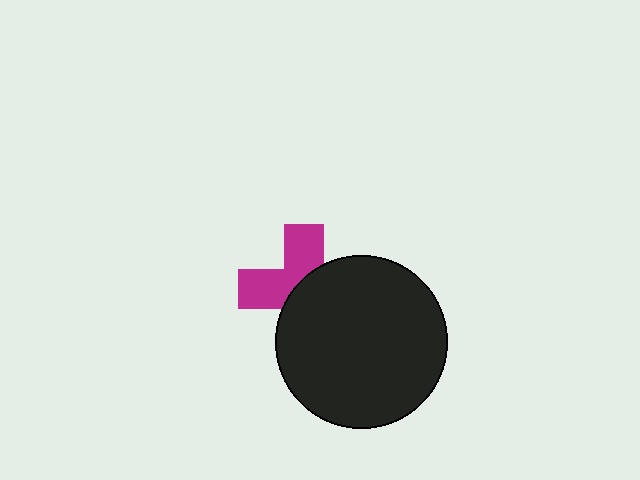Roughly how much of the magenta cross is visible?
About half of it is visible (roughly 46%).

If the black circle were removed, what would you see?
You would see the complete magenta cross.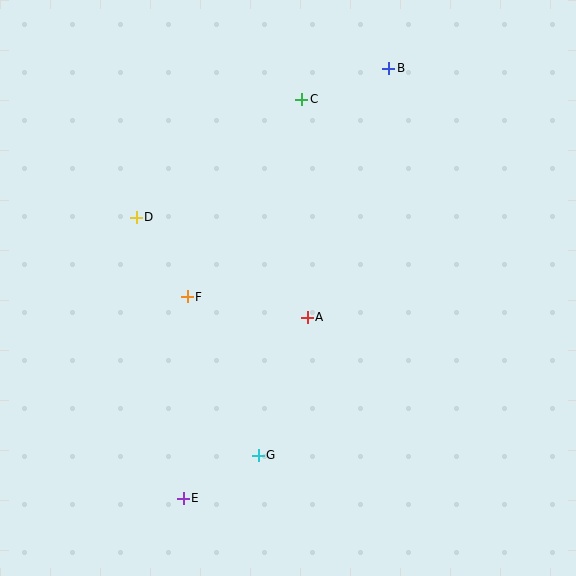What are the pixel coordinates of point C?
Point C is at (302, 99).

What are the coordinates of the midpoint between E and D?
The midpoint between E and D is at (160, 358).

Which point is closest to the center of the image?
Point A at (307, 317) is closest to the center.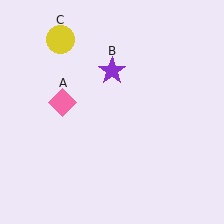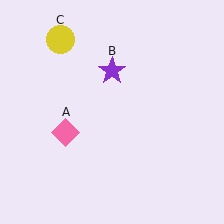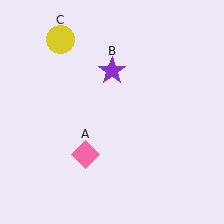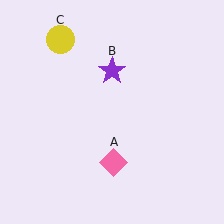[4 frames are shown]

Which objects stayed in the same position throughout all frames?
Purple star (object B) and yellow circle (object C) remained stationary.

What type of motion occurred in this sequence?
The pink diamond (object A) rotated counterclockwise around the center of the scene.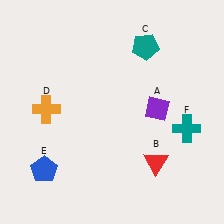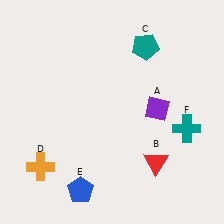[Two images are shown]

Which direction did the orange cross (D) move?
The orange cross (D) moved down.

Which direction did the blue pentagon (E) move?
The blue pentagon (E) moved right.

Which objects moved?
The objects that moved are: the orange cross (D), the blue pentagon (E).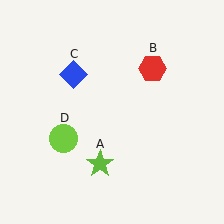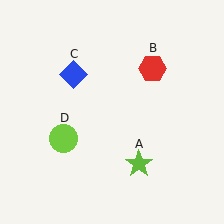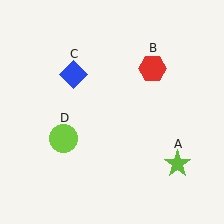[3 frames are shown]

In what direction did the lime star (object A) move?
The lime star (object A) moved right.